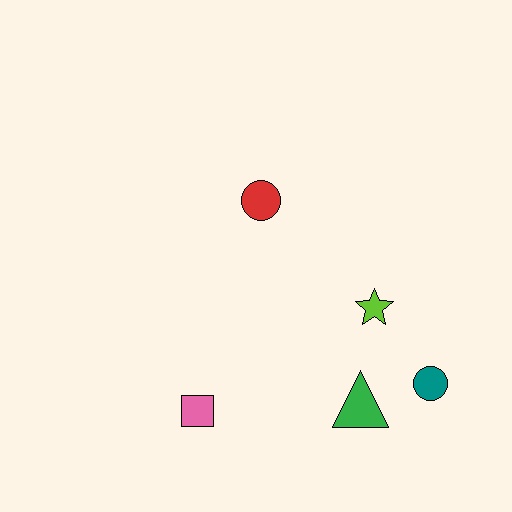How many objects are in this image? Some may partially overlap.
There are 5 objects.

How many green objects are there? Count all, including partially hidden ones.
There is 1 green object.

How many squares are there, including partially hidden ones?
There is 1 square.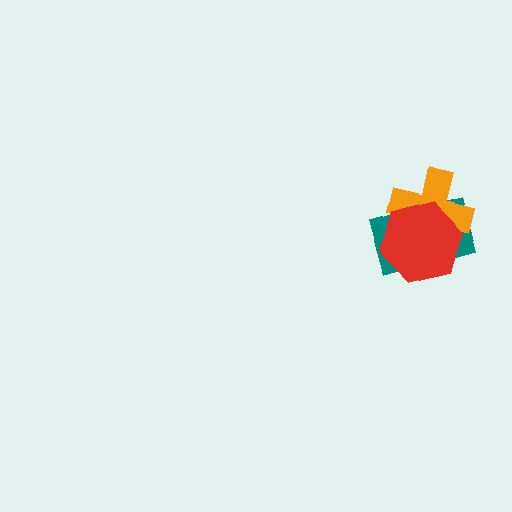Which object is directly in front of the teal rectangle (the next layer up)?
The orange cross is directly in front of the teal rectangle.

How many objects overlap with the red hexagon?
2 objects overlap with the red hexagon.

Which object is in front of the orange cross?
The red hexagon is in front of the orange cross.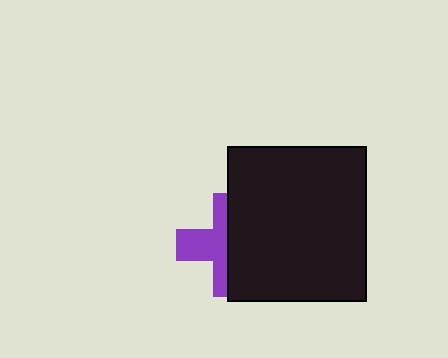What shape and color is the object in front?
The object in front is a black rectangle.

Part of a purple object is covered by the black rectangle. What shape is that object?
It is a cross.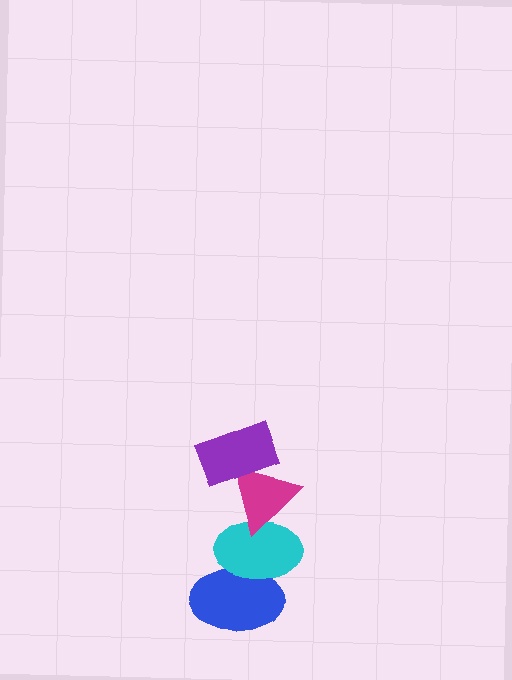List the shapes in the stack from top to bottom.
From top to bottom: the purple rectangle, the magenta triangle, the cyan ellipse, the blue ellipse.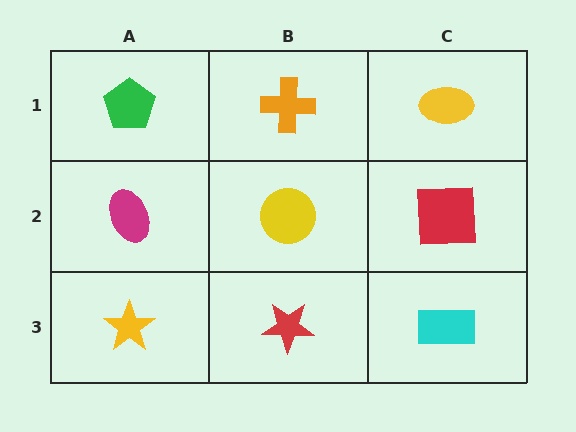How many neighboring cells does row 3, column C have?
2.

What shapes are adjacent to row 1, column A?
A magenta ellipse (row 2, column A), an orange cross (row 1, column B).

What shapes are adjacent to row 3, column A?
A magenta ellipse (row 2, column A), a red star (row 3, column B).